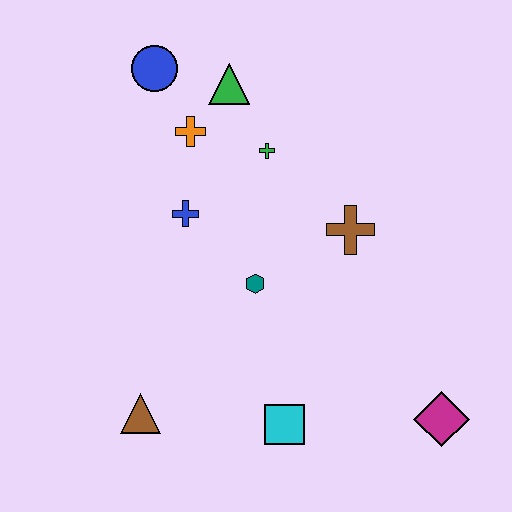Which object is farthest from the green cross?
The magenta diamond is farthest from the green cross.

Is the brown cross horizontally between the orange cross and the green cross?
No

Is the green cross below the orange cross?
Yes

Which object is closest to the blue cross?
The orange cross is closest to the blue cross.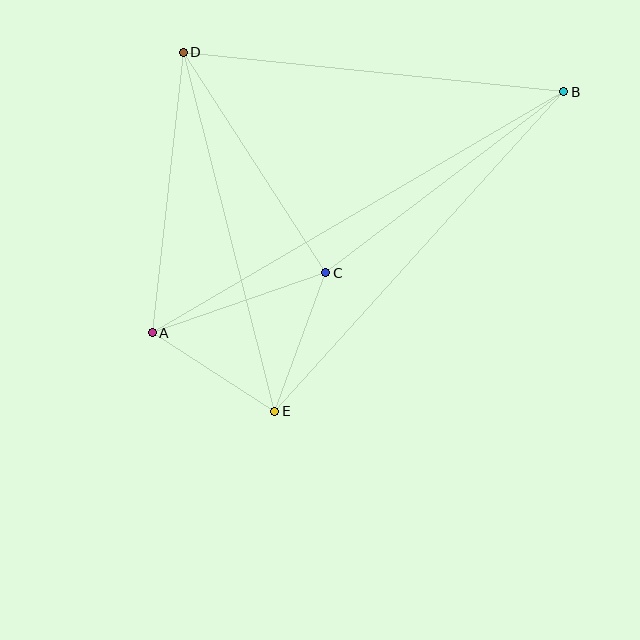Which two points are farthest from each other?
Points A and B are farthest from each other.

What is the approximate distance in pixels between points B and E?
The distance between B and E is approximately 431 pixels.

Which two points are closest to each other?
Points A and E are closest to each other.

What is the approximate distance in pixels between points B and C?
The distance between B and C is approximately 299 pixels.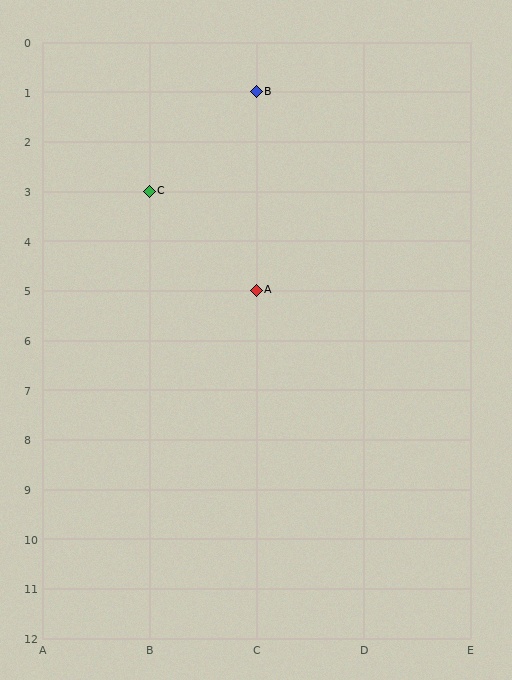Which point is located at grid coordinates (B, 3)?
Point C is at (B, 3).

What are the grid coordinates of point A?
Point A is at grid coordinates (C, 5).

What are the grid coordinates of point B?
Point B is at grid coordinates (C, 1).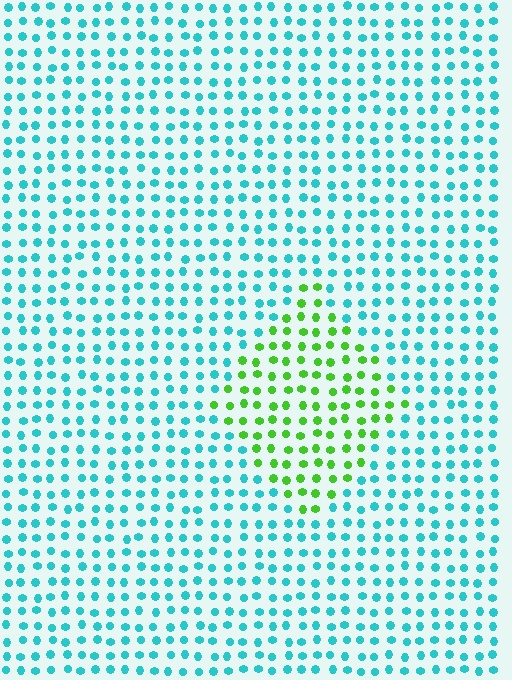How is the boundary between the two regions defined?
The boundary is defined purely by a slight shift in hue (about 69 degrees). Spacing, size, and orientation are identical on both sides.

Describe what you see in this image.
The image is filled with small cyan elements in a uniform arrangement. A diamond-shaped region is visible where the elements are tinted to a slightly different hue, forming a subtle color boundary.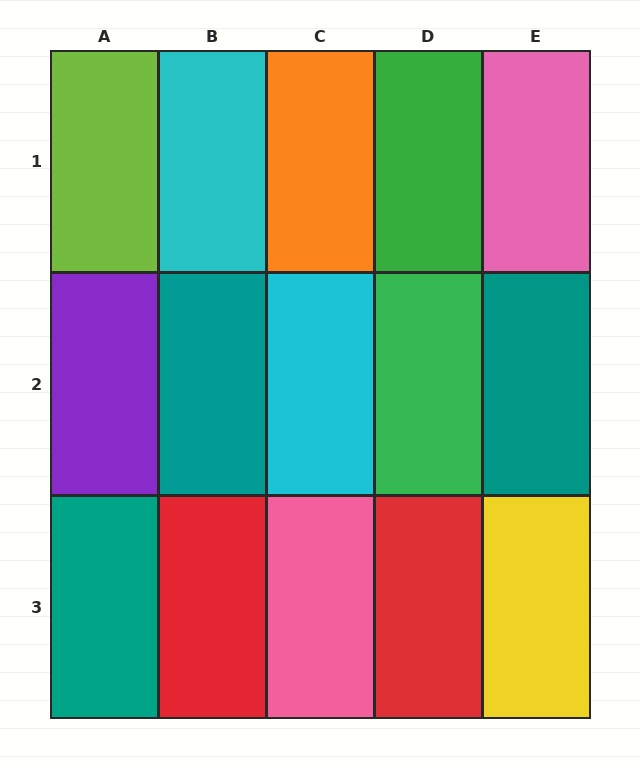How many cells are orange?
1 cell is orange.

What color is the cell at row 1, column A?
Lime.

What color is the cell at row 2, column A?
Purple.